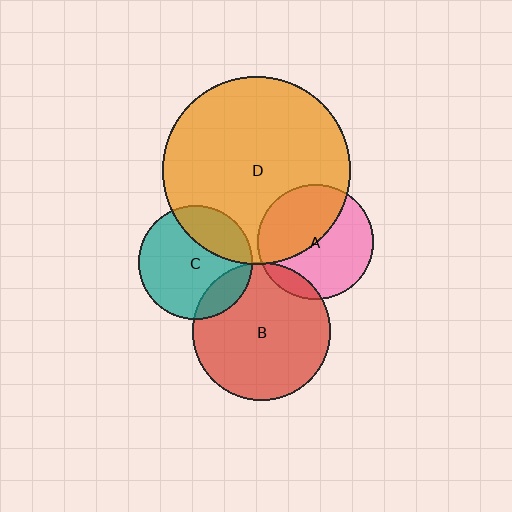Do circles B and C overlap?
Yes.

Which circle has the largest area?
Circle D (orange).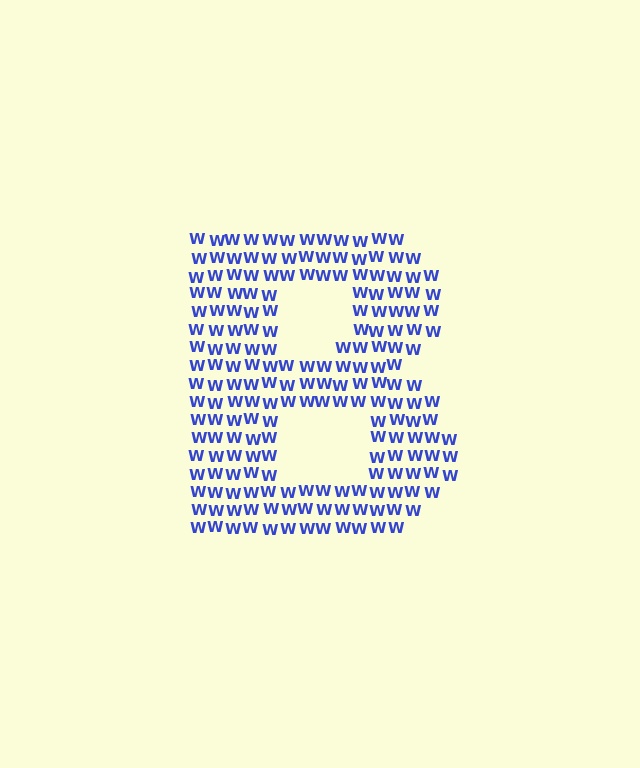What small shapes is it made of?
It is made of small letter W's.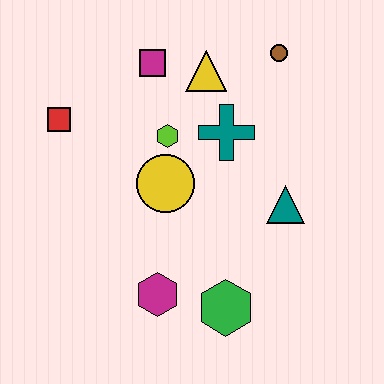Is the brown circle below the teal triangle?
No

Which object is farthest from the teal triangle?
The red square is farthest from the teal triangle.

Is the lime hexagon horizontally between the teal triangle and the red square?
Yes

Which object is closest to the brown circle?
The yellow triangle is closest to the brown circle.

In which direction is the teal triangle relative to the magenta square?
The teal triangle is below the magenta square.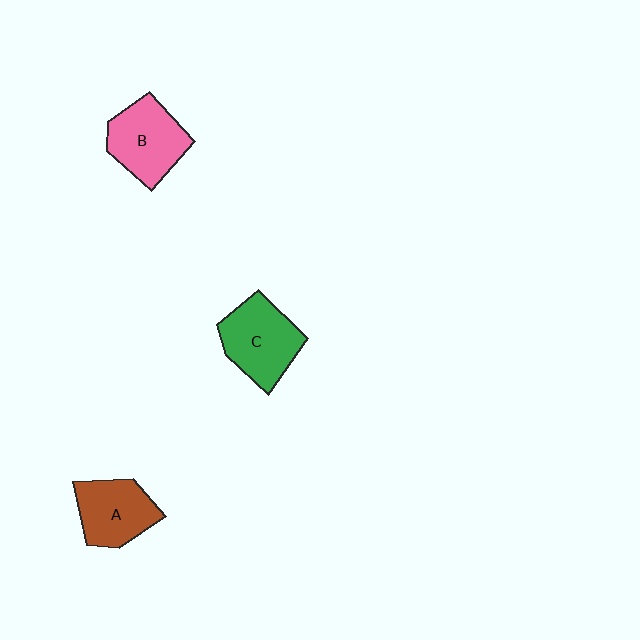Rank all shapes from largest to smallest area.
From largest to smallest: C (green), B (pink), A (brown).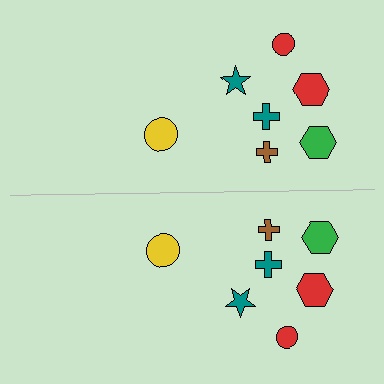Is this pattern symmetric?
Yes, this pattern has bilateral (reflection) symmetry.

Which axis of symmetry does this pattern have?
The pattern has a horizontal axis of symmetry running through the center of the image.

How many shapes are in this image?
There are 14 shapes in this image.